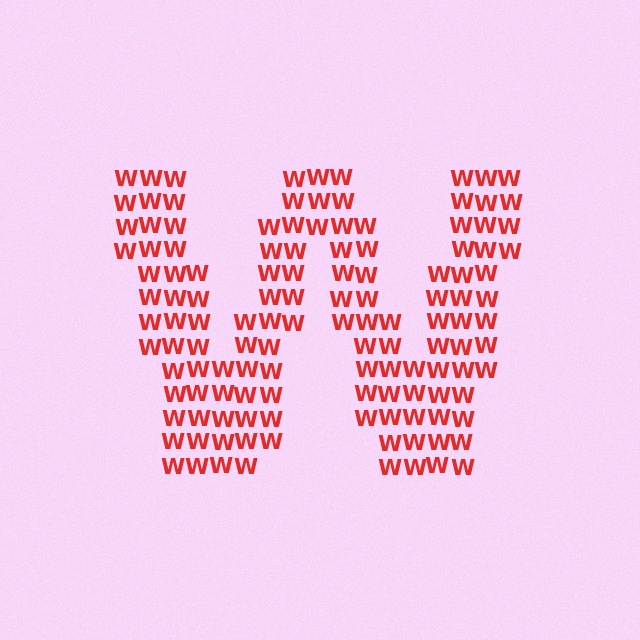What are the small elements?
The small elements are letter W's.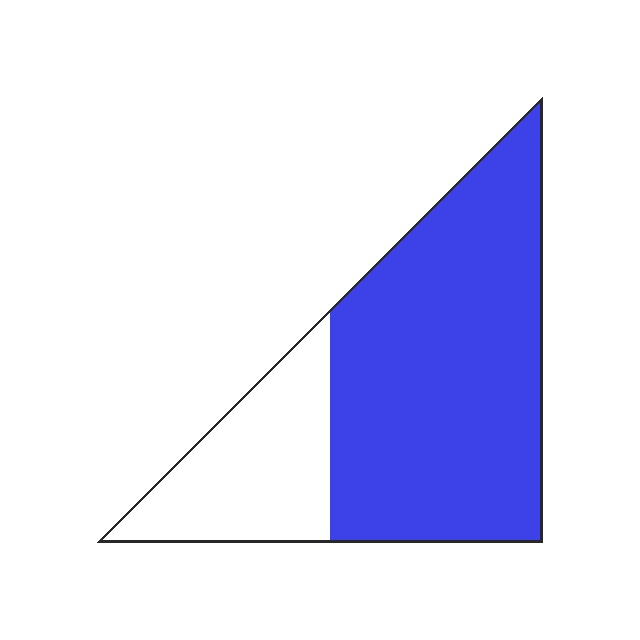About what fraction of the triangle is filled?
About three quarters (3/4).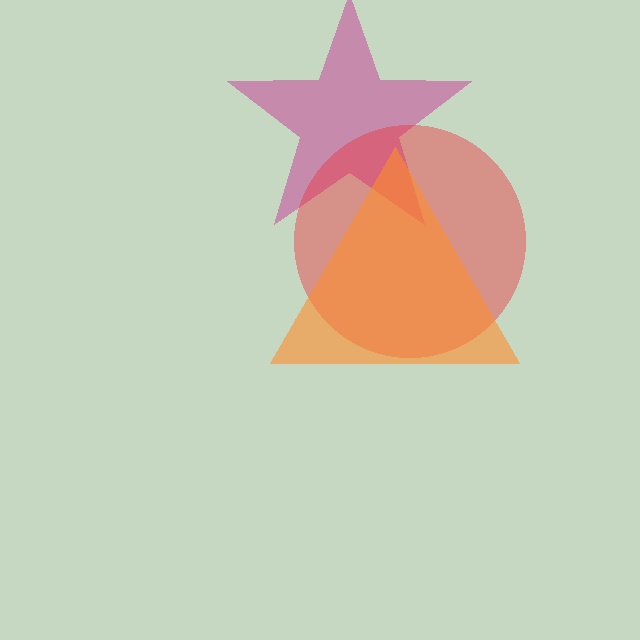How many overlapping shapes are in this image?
There are 3 overlapping shapes in the image.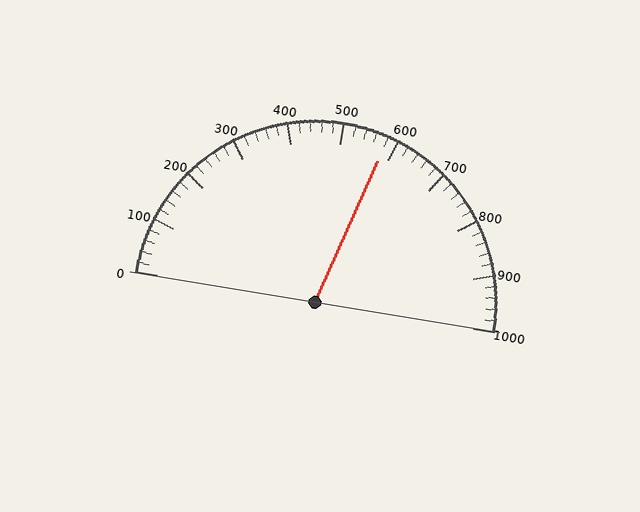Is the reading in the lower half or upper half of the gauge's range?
The reading is in the upper half of the range (0 to 1000).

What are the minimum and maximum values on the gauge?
The gauge ranges from 0 to 1000.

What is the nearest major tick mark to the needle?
The nearest major tick mark is 600.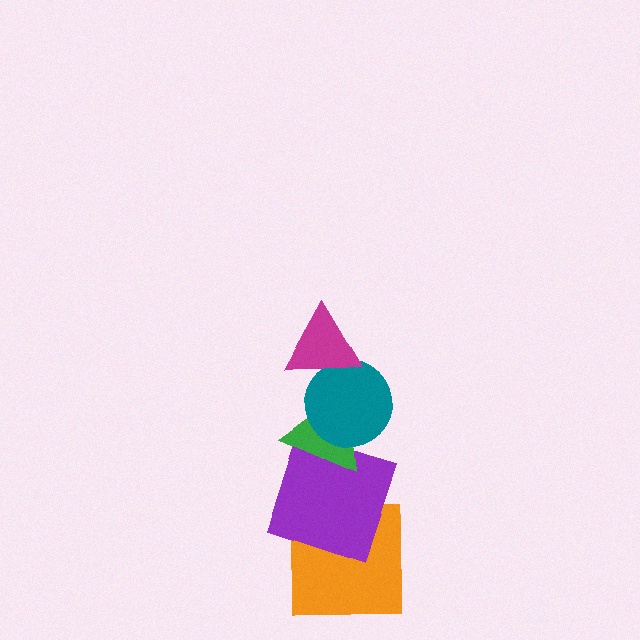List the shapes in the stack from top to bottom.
From top to bottom: the magenta triangle, the teal circle, the green triangle, the purple square, the orange square.